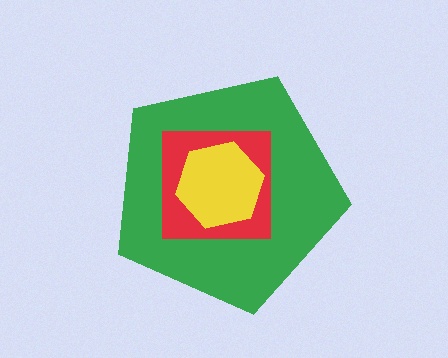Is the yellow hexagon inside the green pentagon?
Yes.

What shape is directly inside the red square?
The yellow hexagon.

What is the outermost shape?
The green pentagon.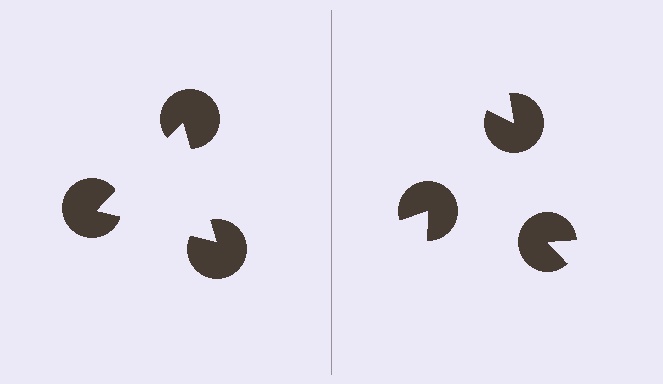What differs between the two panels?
The pac-man discs are positioned identically on both sides; only the wedge orientations differ. On the left they align to a triangle; on the right they are misaligned.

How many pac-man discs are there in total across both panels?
6 — 3 on each side.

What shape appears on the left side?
An illusory triangle.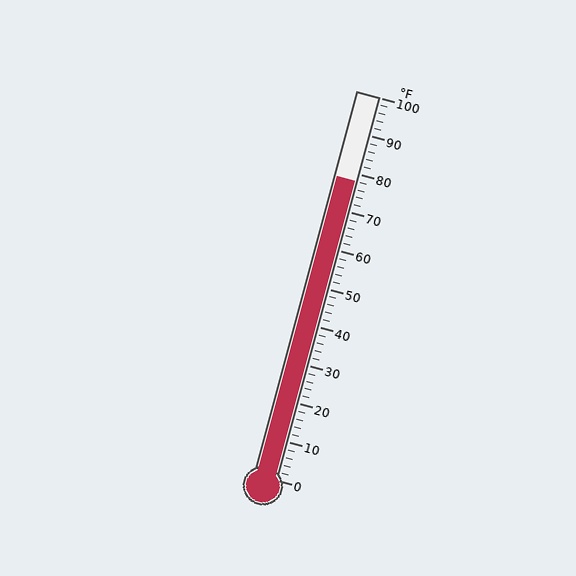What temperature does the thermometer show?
The thermometer shows approximately 78°F.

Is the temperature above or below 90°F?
The temperature is below 90°F.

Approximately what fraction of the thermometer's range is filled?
The thermometer is filled to approximately 80% of its range.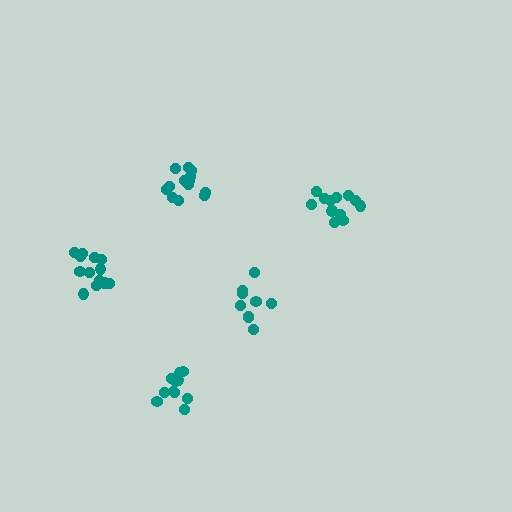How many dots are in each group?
Group 1: 12 dots, Group 2: 13 dots, Group 3: 14 dots, Group 4: 11 dots, Group 5: 9 dots (59 total).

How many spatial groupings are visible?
There are 5 spatial groupings.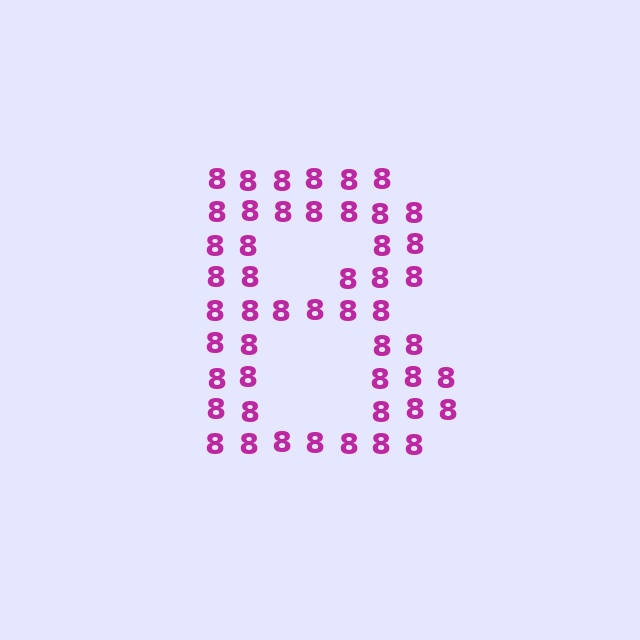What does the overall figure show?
The overall figure shows the letter B.